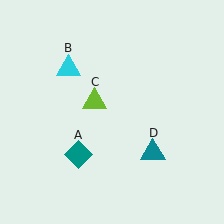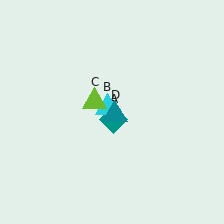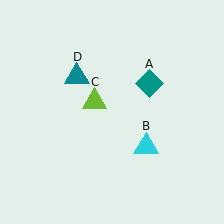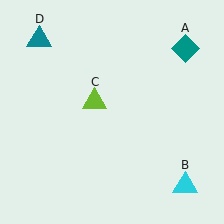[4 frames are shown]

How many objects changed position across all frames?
3 objects changed position: teal diamond (object A), cyan triangle (object B), teal triangle (object D).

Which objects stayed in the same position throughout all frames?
Lime triangle (object C) remained stationary.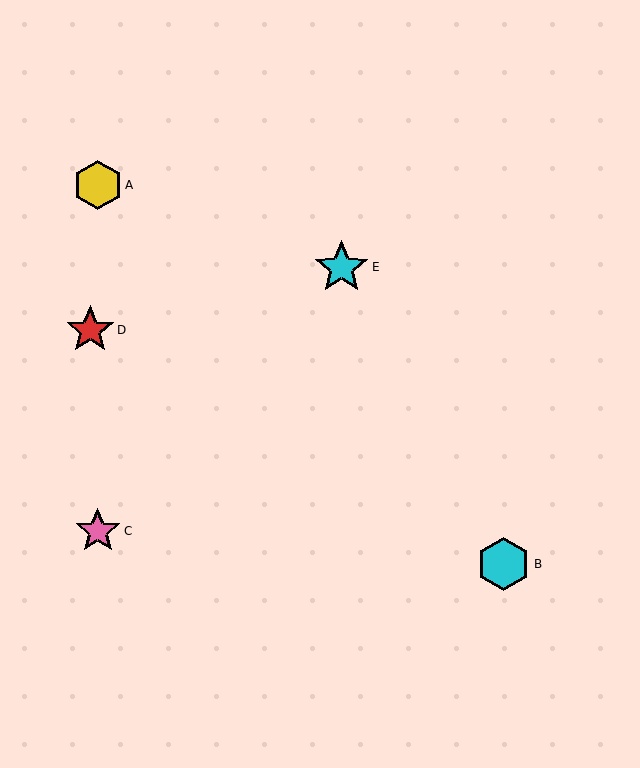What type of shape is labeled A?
Shape A is a yellow hexagon.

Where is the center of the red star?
The center of the red star is at (90, 330).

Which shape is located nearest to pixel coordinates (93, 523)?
The pink star (labeled C) at (98, 531) is nearest to that location.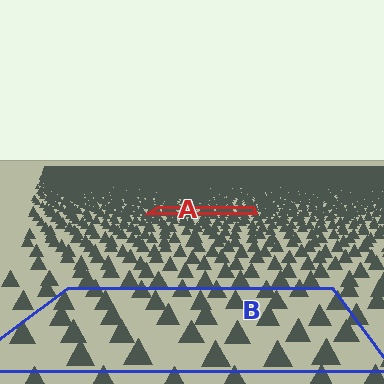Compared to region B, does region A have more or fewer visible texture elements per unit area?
Region A has more texture elements per unit area — they are packed more densely because it is farther away.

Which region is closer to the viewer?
Region B is closer. The texture elements there are larger and more spread out.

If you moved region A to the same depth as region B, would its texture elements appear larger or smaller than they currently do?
They would appear larger. At a closer depth, the same texture elements are projected at a bigger on-screen size.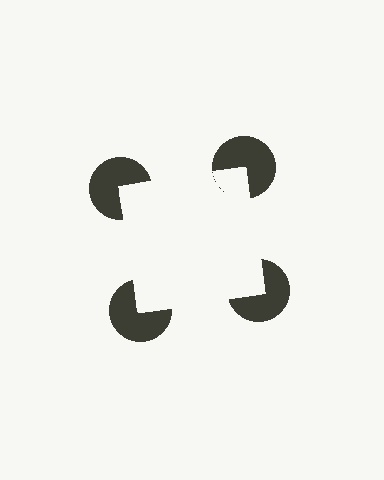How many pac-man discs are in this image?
There are 4 — one at each vertex of the illusory square.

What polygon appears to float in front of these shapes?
An illusory square — its edges are inferred from the aligned wedge cuts in the pac-man discs, not physically drawn.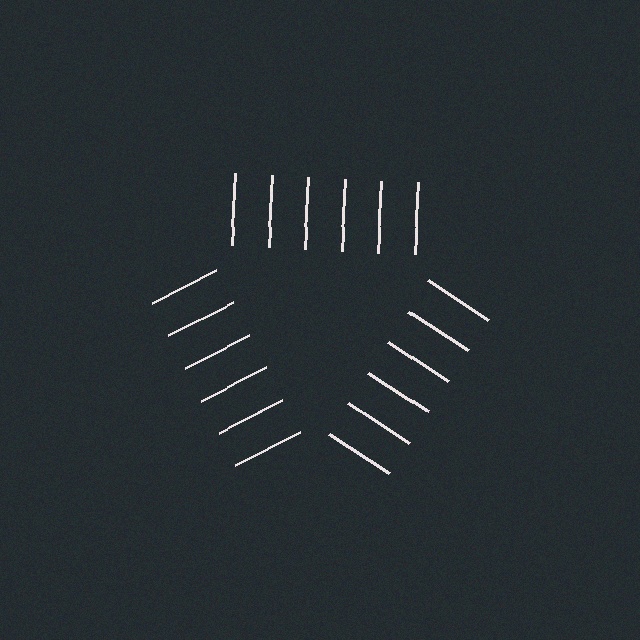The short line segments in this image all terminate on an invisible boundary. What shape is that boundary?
An illusory triangle — the line segments terminate on its edges but no continuous stroke is drawn.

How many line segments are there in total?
18 — 6 along each of the 3 edges.